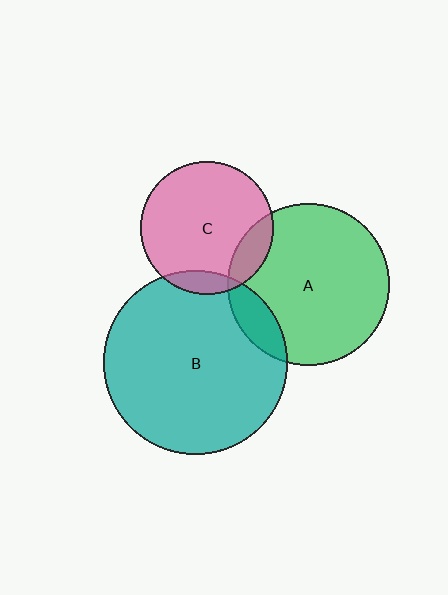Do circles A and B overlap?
Yes.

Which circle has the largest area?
Circle B (teal).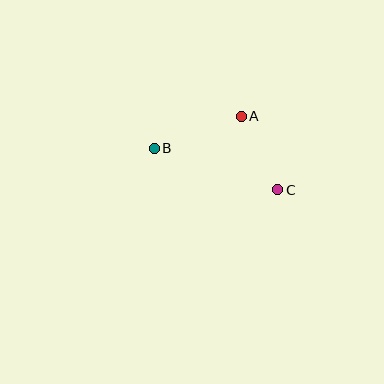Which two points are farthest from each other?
Points B and C are farthest from each other.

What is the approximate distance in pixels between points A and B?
The distance between A and B is approximately 92 pixels.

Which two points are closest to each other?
Points A and C are closest to each other.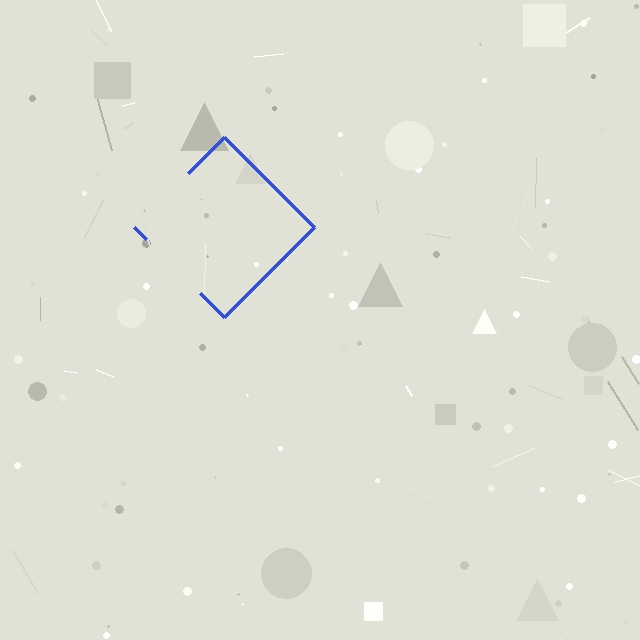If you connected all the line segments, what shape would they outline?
They would outline a diamond.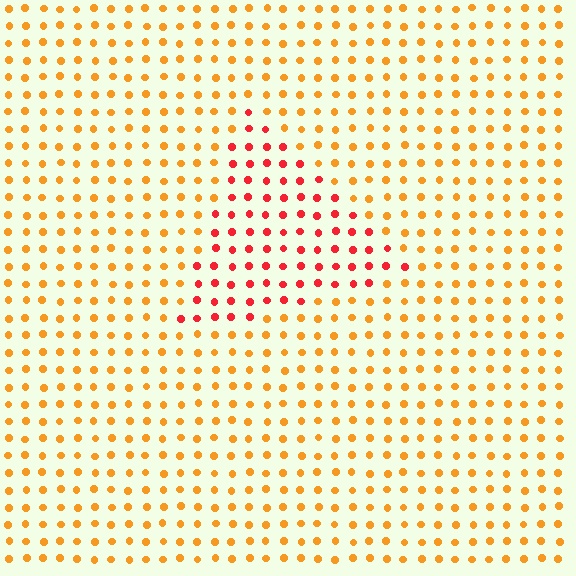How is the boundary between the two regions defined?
The boundary is defined purely by a slight shift in hue (about 39 degrees). Spacing, size, and orientation are identical on both sides.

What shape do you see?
I see a triangle.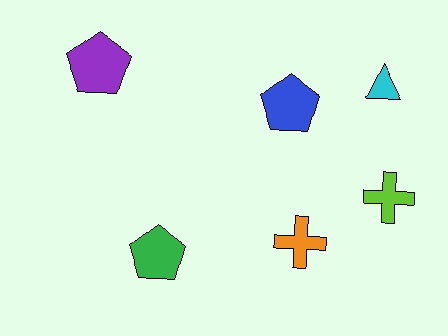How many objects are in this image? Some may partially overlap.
There are 6 objects.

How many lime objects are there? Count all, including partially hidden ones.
There is 1 lime object.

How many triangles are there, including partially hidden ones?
There is 1 triangle.